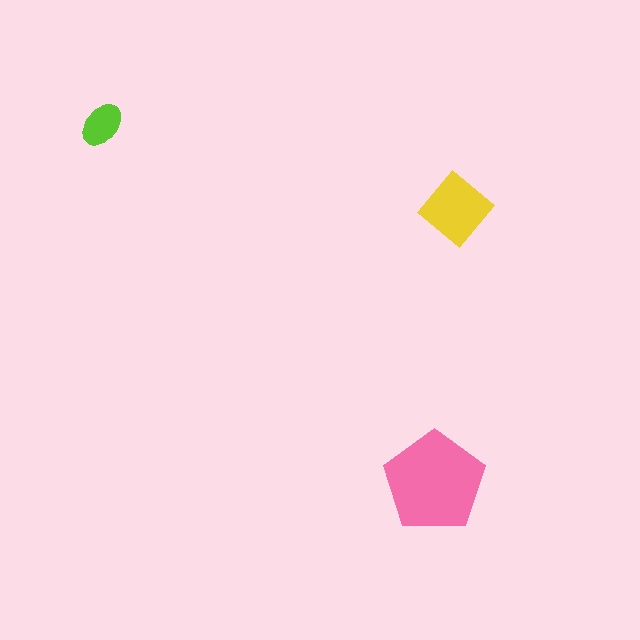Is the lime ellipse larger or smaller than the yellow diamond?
Smaller.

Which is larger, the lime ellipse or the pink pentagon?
The pink pentagon.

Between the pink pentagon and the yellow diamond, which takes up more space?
The pink pentagon.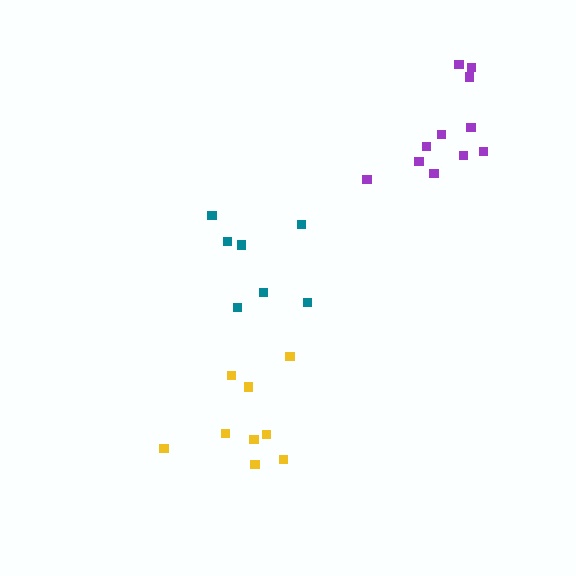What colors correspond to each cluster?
The clusters are colored: yellow, teal, purple.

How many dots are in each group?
Group 1: 9 dots, Group 2: 7 dots, Group 3: 11 dots (27 total).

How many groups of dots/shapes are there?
There are 3 groups.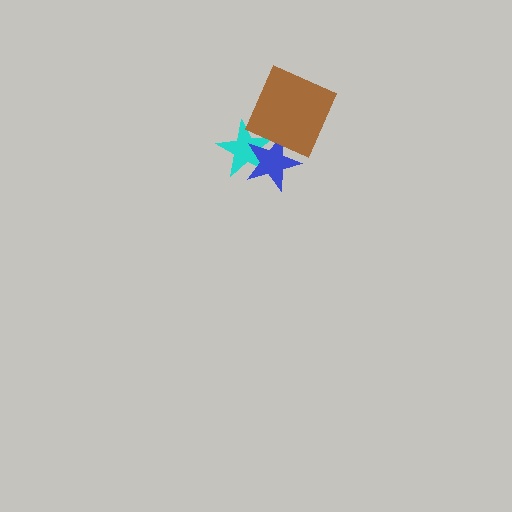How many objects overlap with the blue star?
2 objects overlap with the blue star.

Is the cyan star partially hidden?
Yes, it is partially covered by another shape.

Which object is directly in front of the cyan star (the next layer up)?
The blue star is directly in front of the cyan star.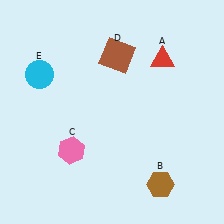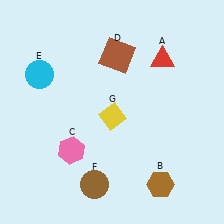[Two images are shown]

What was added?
A brown circle (F), a yellow diamond (G) were added in Image 2.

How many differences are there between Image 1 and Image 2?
There are 2 differences between the two images.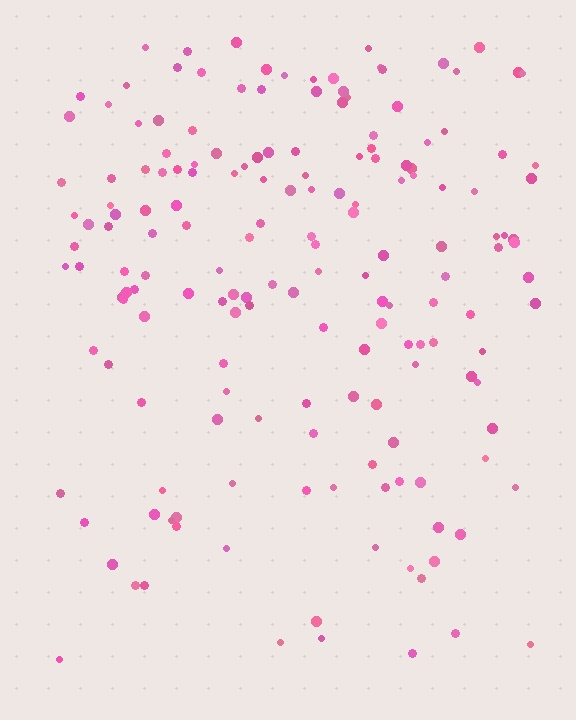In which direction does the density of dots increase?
From bottom to top, with the top side densest.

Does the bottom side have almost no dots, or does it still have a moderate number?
Still a moderate number, just noticeably fewer than the top.